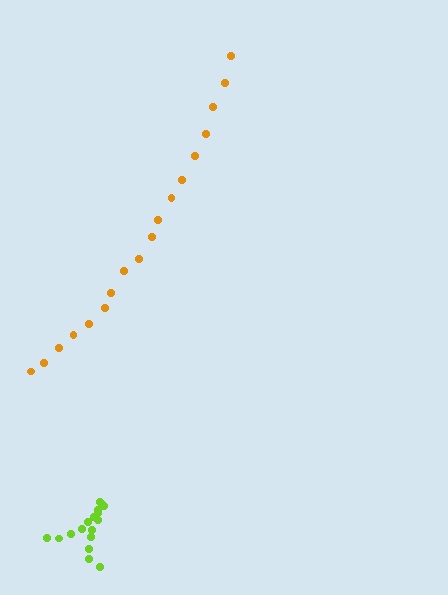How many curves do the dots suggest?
There are 2 distinct paths.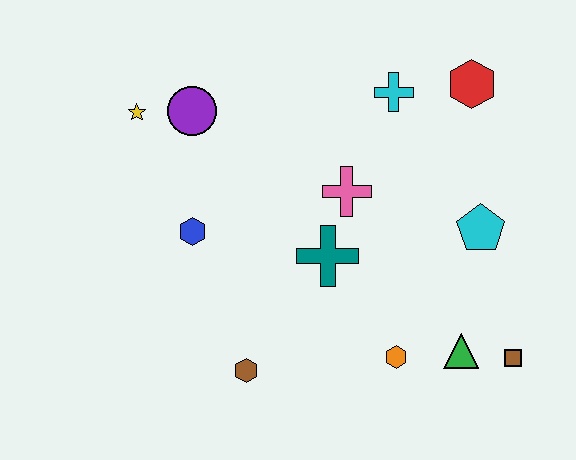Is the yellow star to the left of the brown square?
Yes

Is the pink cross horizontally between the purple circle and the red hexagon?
Yes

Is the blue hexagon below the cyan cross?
Yes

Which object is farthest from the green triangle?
The yellow star is farthest from the green triangle.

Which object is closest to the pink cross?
The teal cross is closest to the pink cross.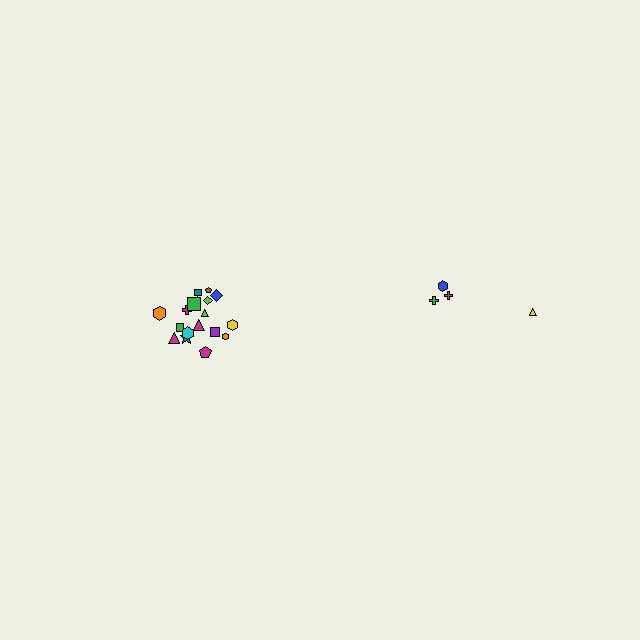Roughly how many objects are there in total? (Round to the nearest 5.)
Roughly 20 objects in total.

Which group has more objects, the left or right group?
The left group.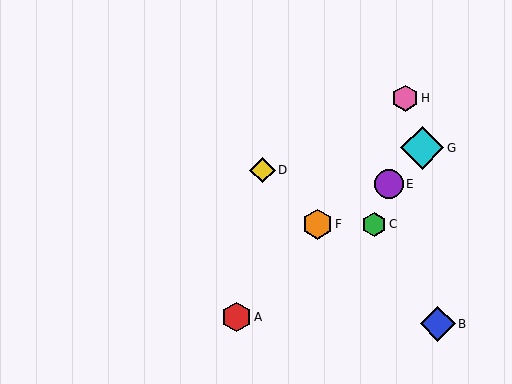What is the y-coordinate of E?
Object E is at y≈184.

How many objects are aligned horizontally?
2 objects (C, F) are aligned horizontally.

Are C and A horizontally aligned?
No, C is at y≈224 and A is at y≈317.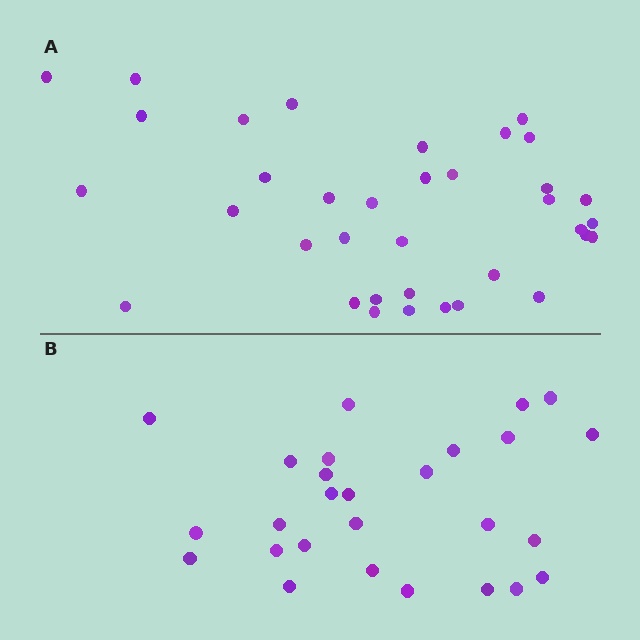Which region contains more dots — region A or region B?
Region A (the top region) has more dots.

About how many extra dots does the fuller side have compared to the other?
Region A has roughly 8 or so more dots than region B.